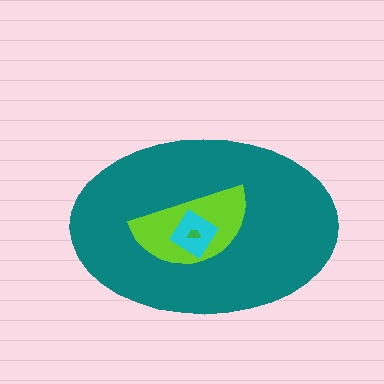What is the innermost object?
The green trapezoid.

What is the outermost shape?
The teal ellipse.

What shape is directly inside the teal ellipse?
The lime semicircle.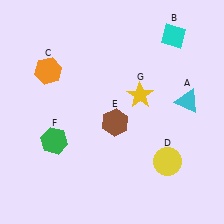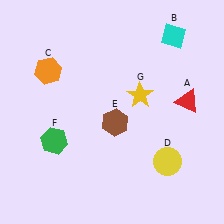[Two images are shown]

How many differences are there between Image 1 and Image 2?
There is 1 difference between the two images.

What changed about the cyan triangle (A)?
In Image 1, A is cyan. In Image 2, it changed to red.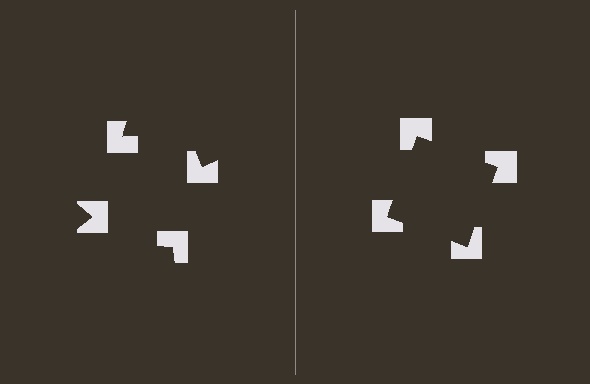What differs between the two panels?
The notched squares are positioned identically on both sides; only the wedge orientations differ. On the right they align to a square; on the left they are misaligned.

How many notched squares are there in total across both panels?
8 — 4 on each side.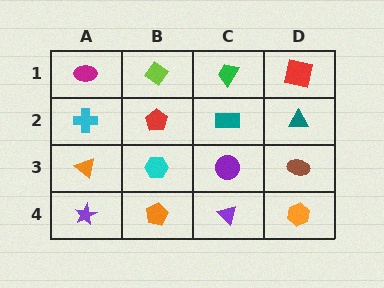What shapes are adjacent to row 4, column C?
A purple circle (row 3, column C), an orange pentagon (row 4, column B), an orange hexagon (row 4, column D).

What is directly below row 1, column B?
A red pentagon.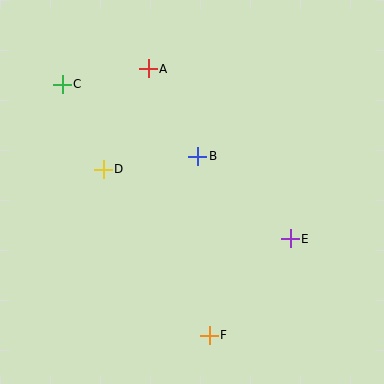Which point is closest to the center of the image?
Point B at (198, 156) is closest to the center.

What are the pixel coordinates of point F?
Point F is at (209, 335).